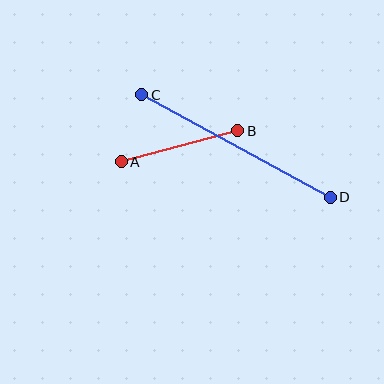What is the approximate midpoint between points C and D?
The midpoint is at approximately (236, 146) pixels.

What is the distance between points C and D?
The distance is approximately 215 pixels.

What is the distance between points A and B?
The distance is approximately 120 pixels.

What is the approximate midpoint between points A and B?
The midpoint is at approximately (180, 146) pixels.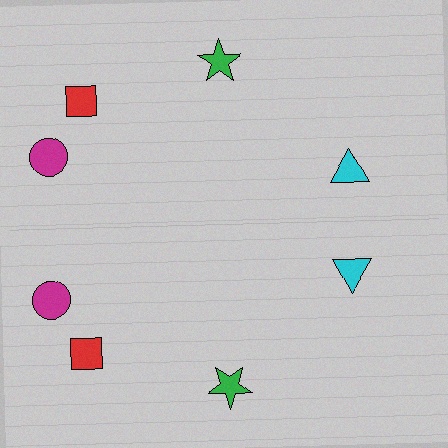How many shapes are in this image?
There are 8 shapes in this image.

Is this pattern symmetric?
Yes, this pattern has bilateral (reflection) symmetry.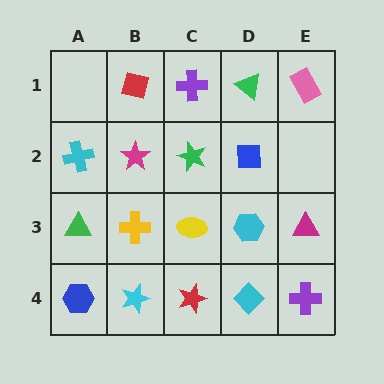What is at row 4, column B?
A cyan star.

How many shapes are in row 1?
4 shapes.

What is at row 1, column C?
A purple cross.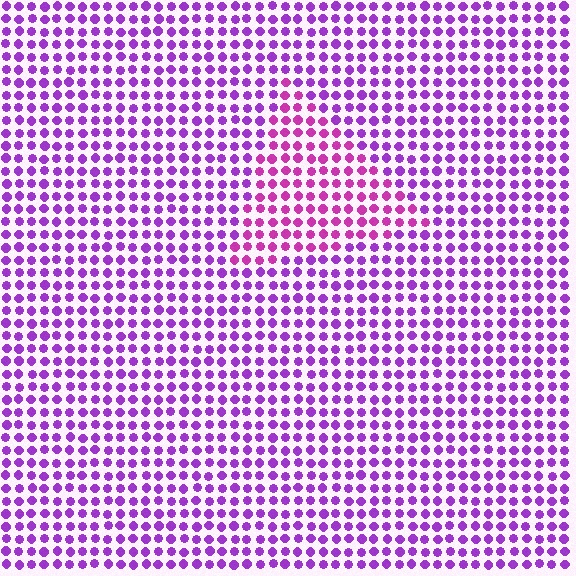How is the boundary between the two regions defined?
The boundary is defined purely by a slight shift in hue (about 30 degrees). Spacing, size, and orientation are identical on both sides.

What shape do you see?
I see a triangle.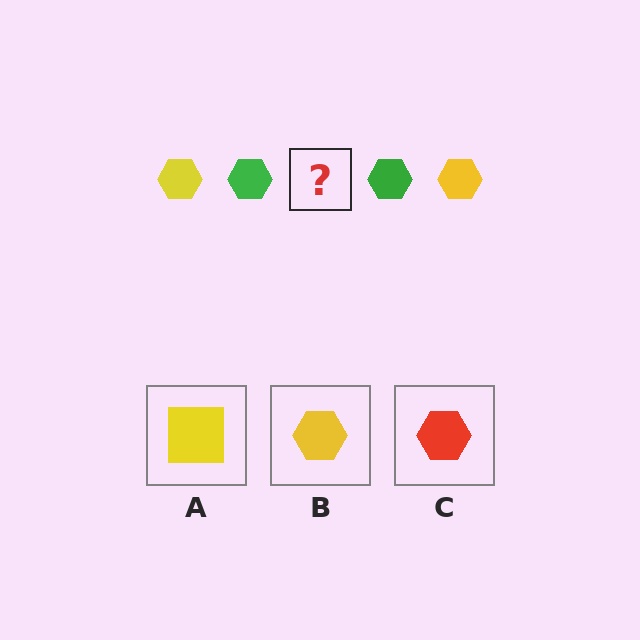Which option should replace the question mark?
Option B.